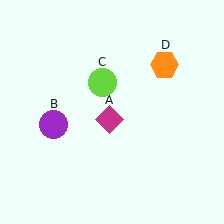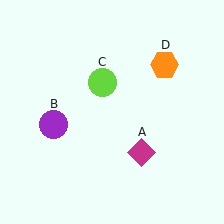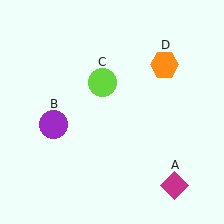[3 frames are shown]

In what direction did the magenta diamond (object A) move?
The magenta diamond (object A) moved down and to the right.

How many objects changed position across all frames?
1 object changed position: magenta diamond (object A).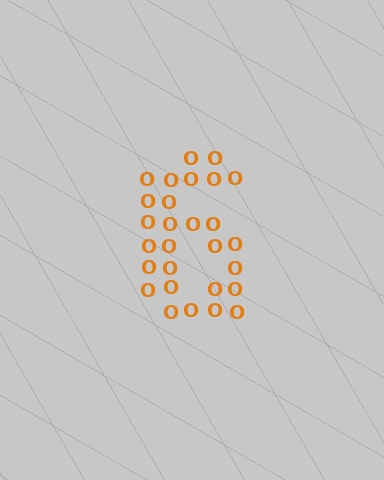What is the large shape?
The large shape is the digit 6.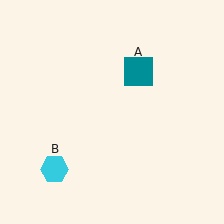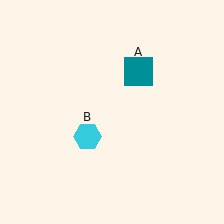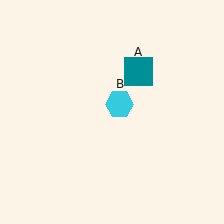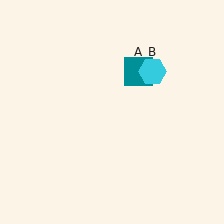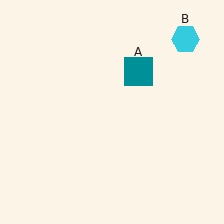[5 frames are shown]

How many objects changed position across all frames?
1 object changed position: cyan hexagon (object B).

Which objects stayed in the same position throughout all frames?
Teal square (object A) remained stationary.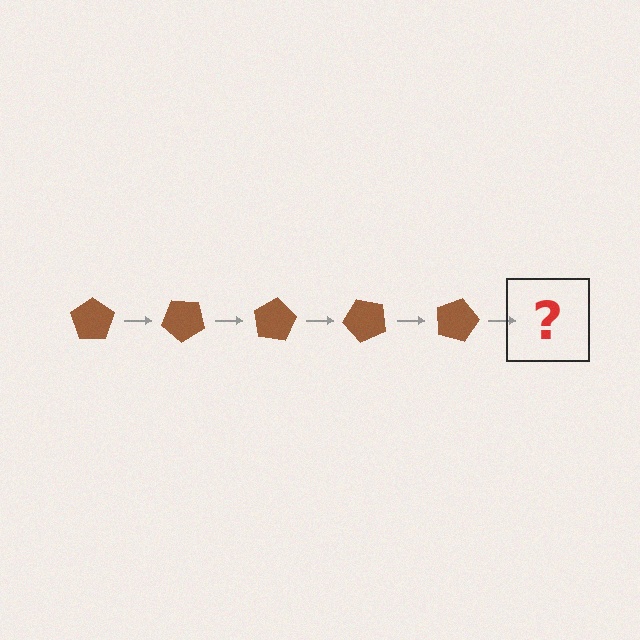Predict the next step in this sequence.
The next step is a brown pentagon rotated 200 degrees.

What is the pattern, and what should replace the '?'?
The pattern is that the pentagon rotates 40 degrees each step. The '?' should be a brown pentagon rotated 200 degrees.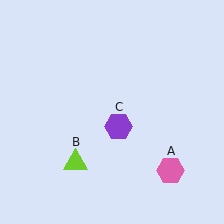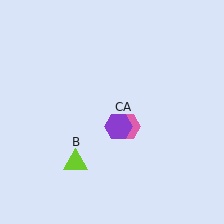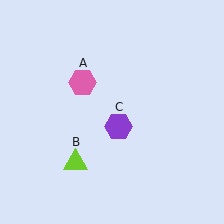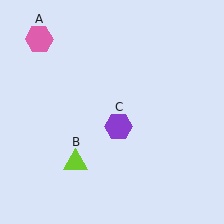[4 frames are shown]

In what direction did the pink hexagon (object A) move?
The pink hexagon (object A) moved up and to the left.